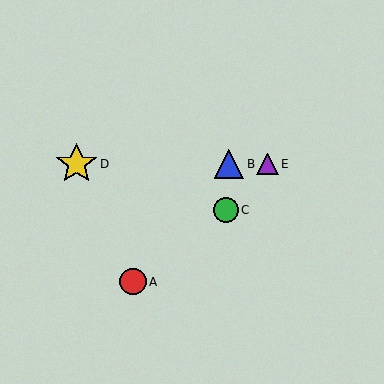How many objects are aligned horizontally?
3 objects (B, D, E) are aligned horizontally.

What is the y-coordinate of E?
Object E is at y≈164.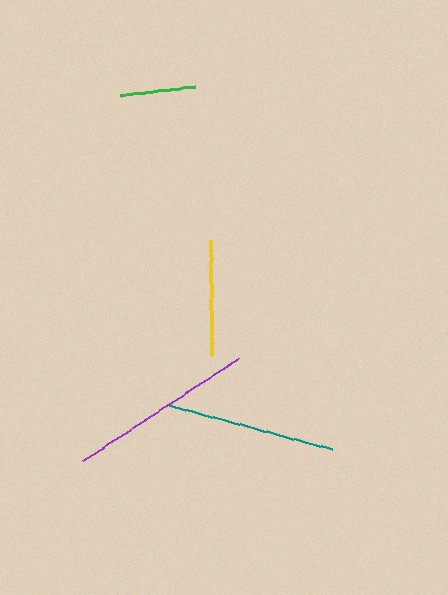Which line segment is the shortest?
The green line is the shortest at approximately 76 pixels.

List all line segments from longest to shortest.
From longest to shortest: purple, teal, yellow, green.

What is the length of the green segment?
The green segment is approximately 76 pixels long.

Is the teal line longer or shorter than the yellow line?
The teal line is longer than the yellow line.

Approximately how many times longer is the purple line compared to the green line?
The purple line is approximately 2.5 times the length of the green line.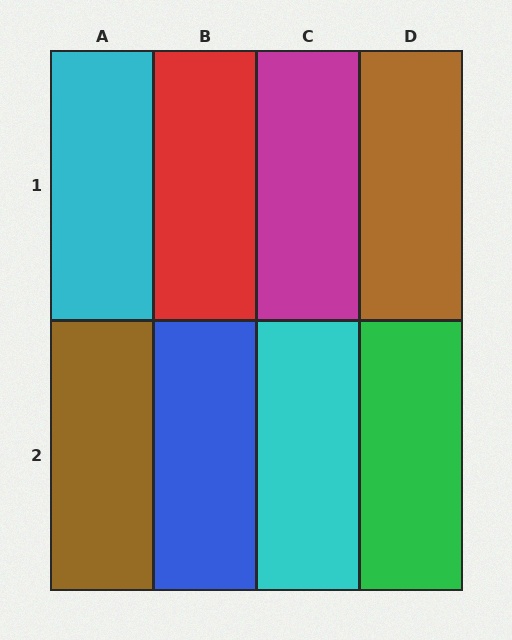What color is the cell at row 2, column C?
Cyan.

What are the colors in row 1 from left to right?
Cyan, red, magenta, brown.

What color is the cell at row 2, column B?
Blue.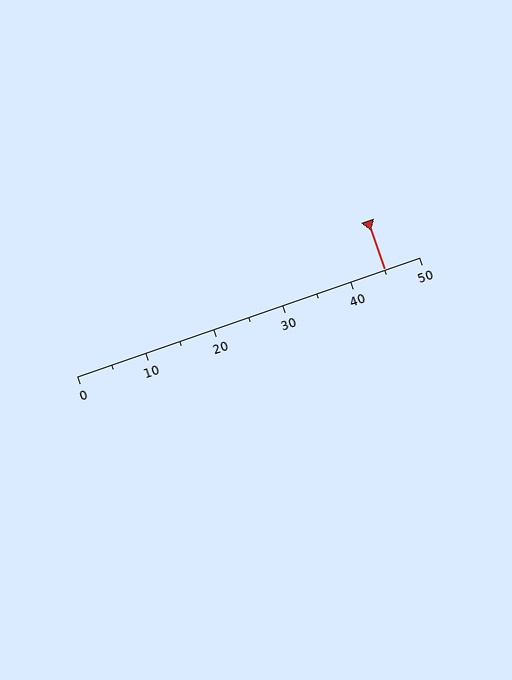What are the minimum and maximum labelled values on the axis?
The axis runs from 0 to 50.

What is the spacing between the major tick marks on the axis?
The major ticks are spaced 10 apart.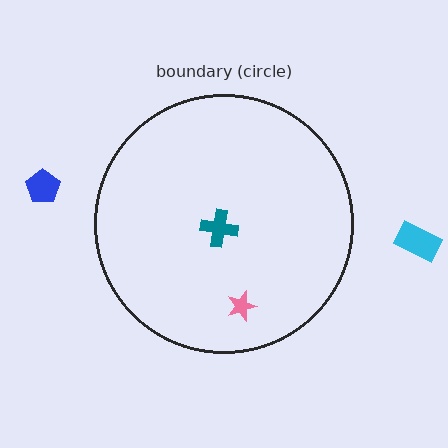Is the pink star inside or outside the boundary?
Inside.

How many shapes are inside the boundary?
2 inside, 2 outside.